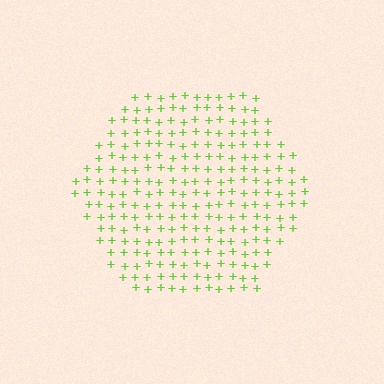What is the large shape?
The large shape is a hexagon.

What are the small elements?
The small elements are plus signs.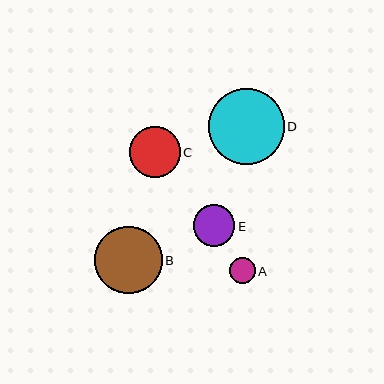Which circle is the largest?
Circle D is the largest with a size of approximately 76 pixels.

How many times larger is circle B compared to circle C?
Circle B is approximately 1.3 times the size of circle C.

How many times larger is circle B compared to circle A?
Circle B is approximately 2.6 times the size of circle A.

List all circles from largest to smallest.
From largest to smallest: D, B, C, E, A.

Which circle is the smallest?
Circle A is the smallest with a size of approximately 26 pixels.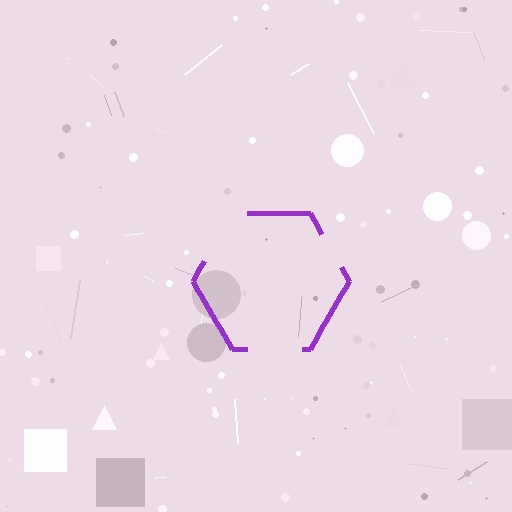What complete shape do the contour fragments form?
The contour fragments form a hexagon.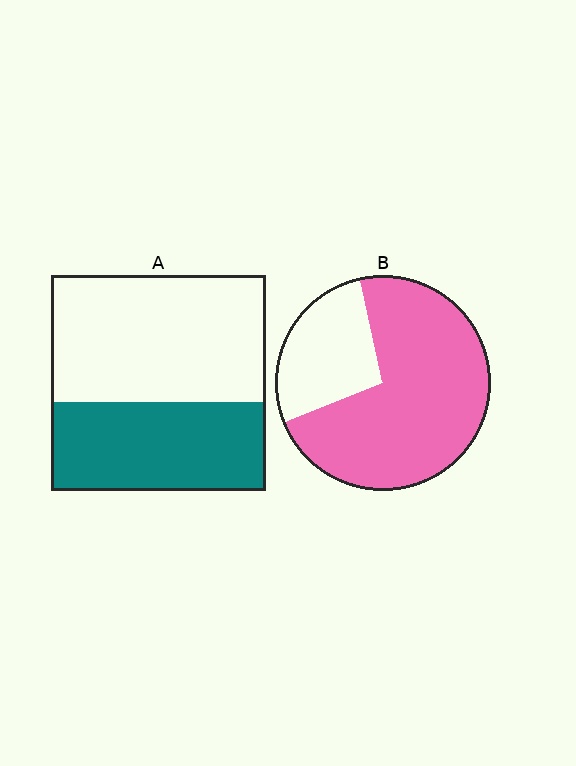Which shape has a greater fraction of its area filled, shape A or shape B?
Shape B.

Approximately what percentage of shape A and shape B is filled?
A is approximately 40% and B is approximately 75%.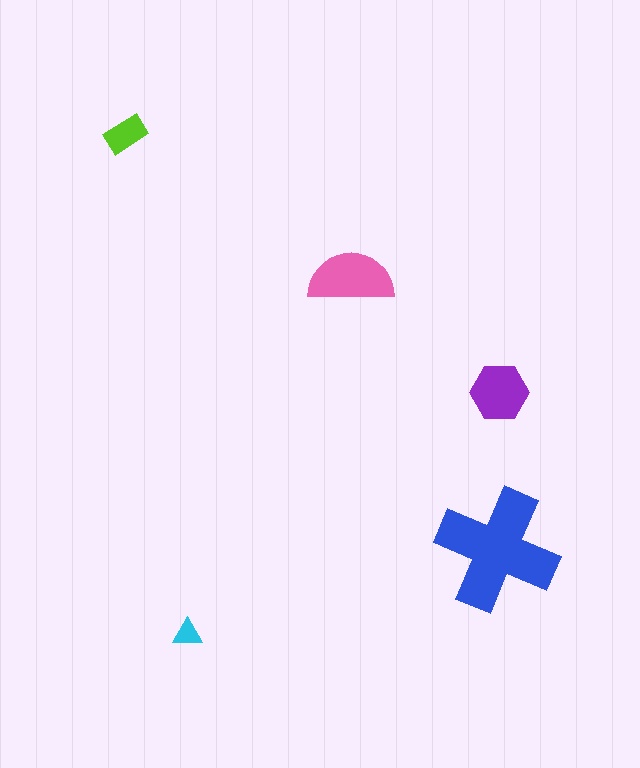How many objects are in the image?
There are 5 objects in the image.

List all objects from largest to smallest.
The blue cross, the pink semicircle, the purple hexagon, the lime rectangle, the cyan triangle.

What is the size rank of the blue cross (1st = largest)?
1st.